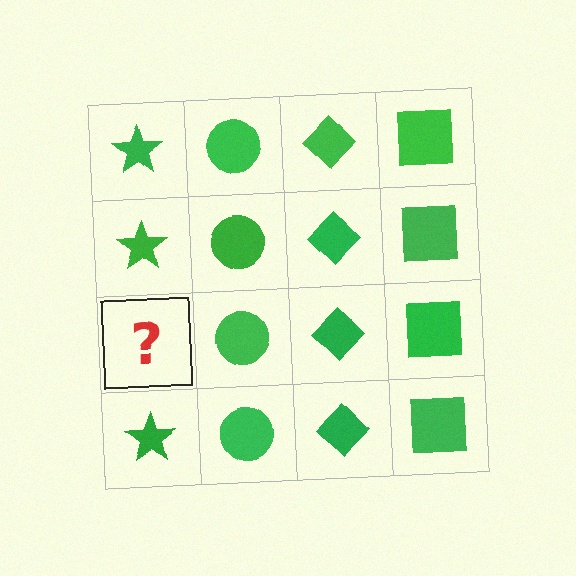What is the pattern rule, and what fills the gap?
The rule is that each column has a consistent shape. The gap should be filled with a green star.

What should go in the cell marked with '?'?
The missing cell should contain a green star.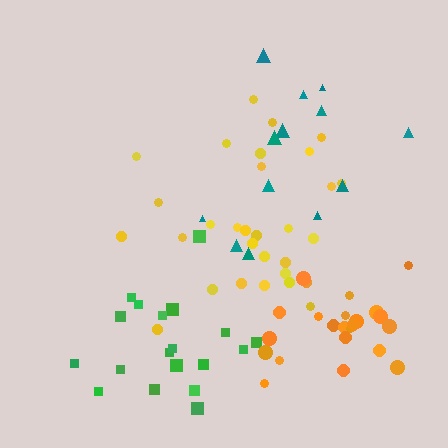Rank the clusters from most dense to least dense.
orange, yellow, green, teal.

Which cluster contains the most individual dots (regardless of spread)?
Yellow (29).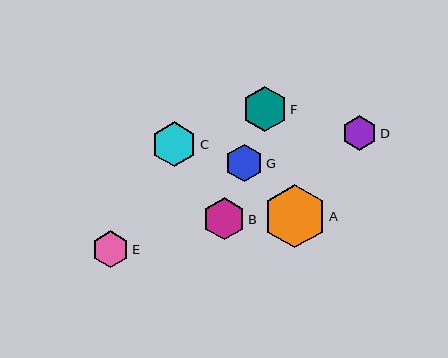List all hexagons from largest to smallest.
From largest to smallest: A, C, F, B, G, E, D.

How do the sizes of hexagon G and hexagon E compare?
Hexagon G and hexagon E are approximately the same size.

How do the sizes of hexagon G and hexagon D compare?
Hexagon G and hexagon D are approximately the same size.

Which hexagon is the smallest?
Hexagon D is the smallest with a size of approximately 35 pixels.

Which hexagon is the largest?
Hexagon A is the largest with a size of approximately 64 pixels.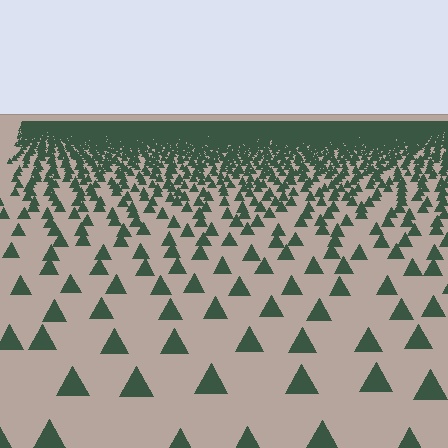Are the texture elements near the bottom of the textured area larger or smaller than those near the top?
Larger. Near the bottom, elements are closer to the viewer and appear at a bigger on-screen size.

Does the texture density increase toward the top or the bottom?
Density increases toward the top.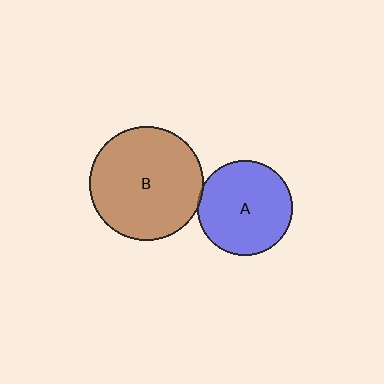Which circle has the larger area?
Circle B (brown).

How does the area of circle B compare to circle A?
Approximately 1.4 times.